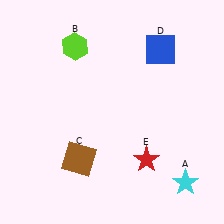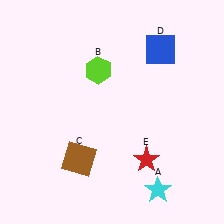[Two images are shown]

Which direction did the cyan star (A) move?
The cyan star (A) moved left.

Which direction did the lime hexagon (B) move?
The lime hexagon (B) moved down.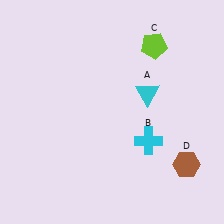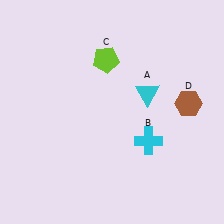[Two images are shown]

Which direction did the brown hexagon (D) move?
The brown hexagon (D) moved up.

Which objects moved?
The objects that moved are: the lime pentagon (C), the brown hexagon (D).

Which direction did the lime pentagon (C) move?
The lime pentagon (C) moved left.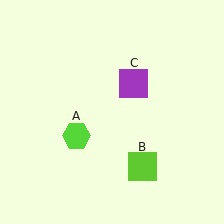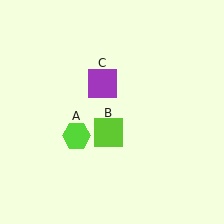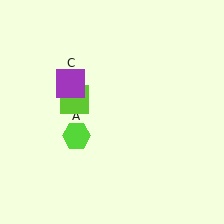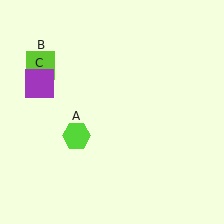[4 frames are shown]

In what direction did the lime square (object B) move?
The lime square (object B) moved up and to the left.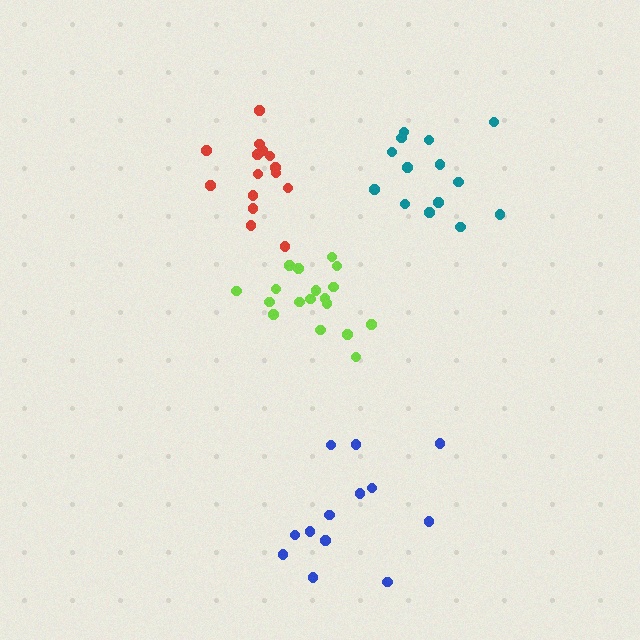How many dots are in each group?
Group 1: 14 dots, Group 2: 18 dots, Group 3: 15 dots, Group 4: 13 dots (60 total).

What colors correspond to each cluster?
The clusters are colored: teal, lime, red, blue.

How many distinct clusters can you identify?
There are 4 distinct clusters.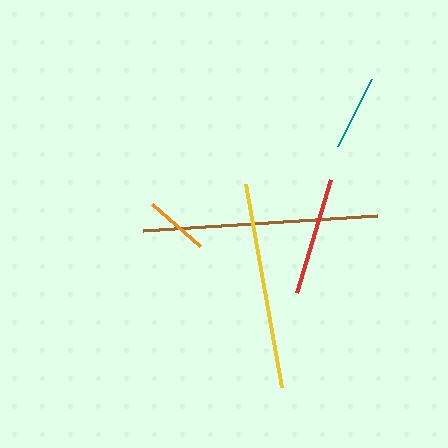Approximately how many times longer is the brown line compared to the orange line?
The brown line is approximately 3.6 times the length of the orange line.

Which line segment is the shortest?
The orange line is the shortest at approximately 65 pixels.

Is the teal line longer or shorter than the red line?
The red line is longer than the teal line.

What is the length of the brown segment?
The brown segment is approximately 234 pixels long.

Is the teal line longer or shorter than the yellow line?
The yellow line is longer than the teal line.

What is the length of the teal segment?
The teal segment is approximately 75 pixels long.